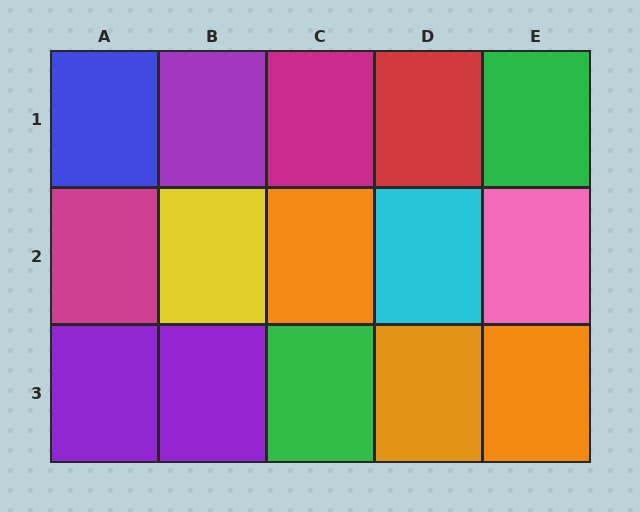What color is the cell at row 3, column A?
Purple.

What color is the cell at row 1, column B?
Purple.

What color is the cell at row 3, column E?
Orange.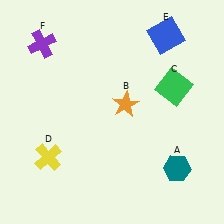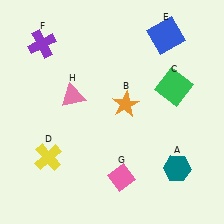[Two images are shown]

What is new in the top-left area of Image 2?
A pink triangle (H) was added in the top-left area of Image 2.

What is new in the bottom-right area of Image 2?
A pink diamond (G) was added in the bottom-right area of Image 2.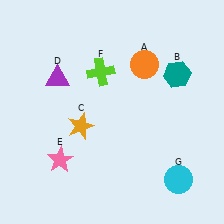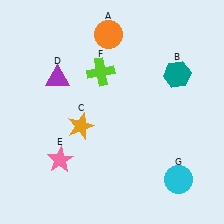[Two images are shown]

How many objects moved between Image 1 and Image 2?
1 object moved between the two images.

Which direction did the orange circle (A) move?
The orange circle (A) moved left.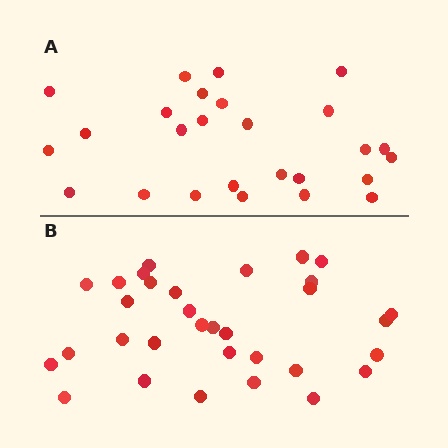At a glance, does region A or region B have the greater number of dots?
Region B (the bottom region) has more dots.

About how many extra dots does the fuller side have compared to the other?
Region B has about 6 more dots than region A.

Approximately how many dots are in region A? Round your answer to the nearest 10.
About 30 dots. (The exact count is 26, which rounds to 30.)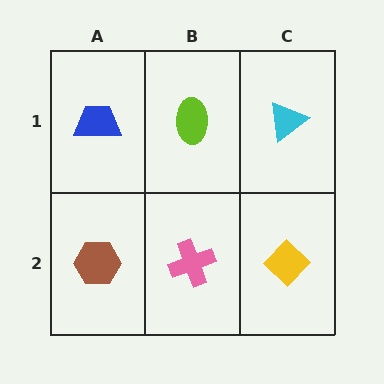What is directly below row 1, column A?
A brown hexagon.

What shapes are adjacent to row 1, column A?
A brown hexagon (row 2, column A), a lime ellipse (row 1, column B).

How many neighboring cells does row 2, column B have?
3.